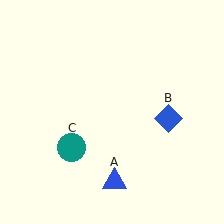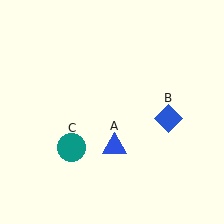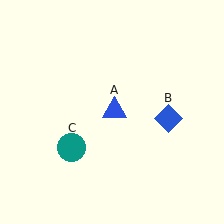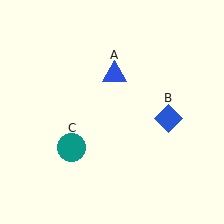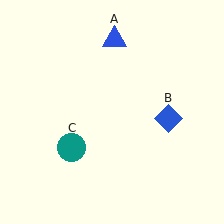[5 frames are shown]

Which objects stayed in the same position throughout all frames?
Blue diamond (object B) and teal circle (object C) remained stationary.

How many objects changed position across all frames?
1 object changed position: blue triangle (object A).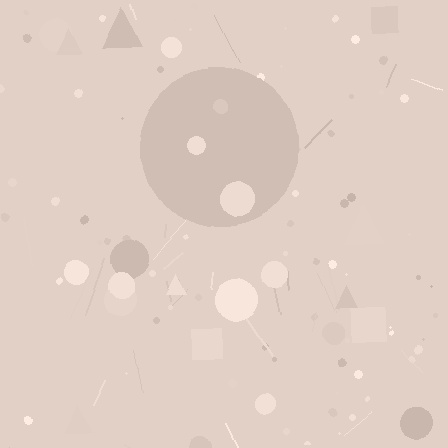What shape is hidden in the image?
A circle is hidden in the image.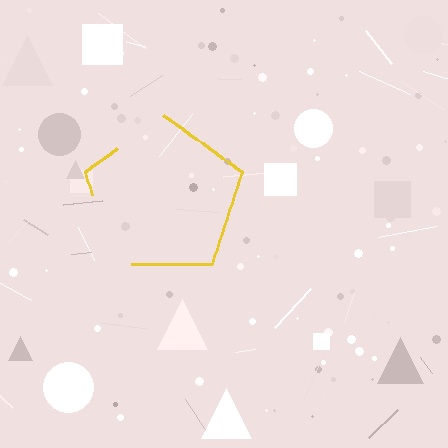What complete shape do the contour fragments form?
The contour fragments form a pentagon.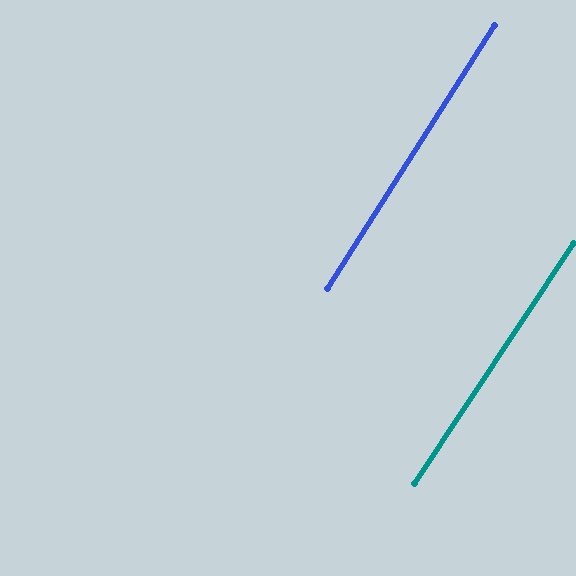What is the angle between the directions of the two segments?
Approximately 1 degree.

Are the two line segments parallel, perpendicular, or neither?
Parallel — their directions differ by only 1.0°.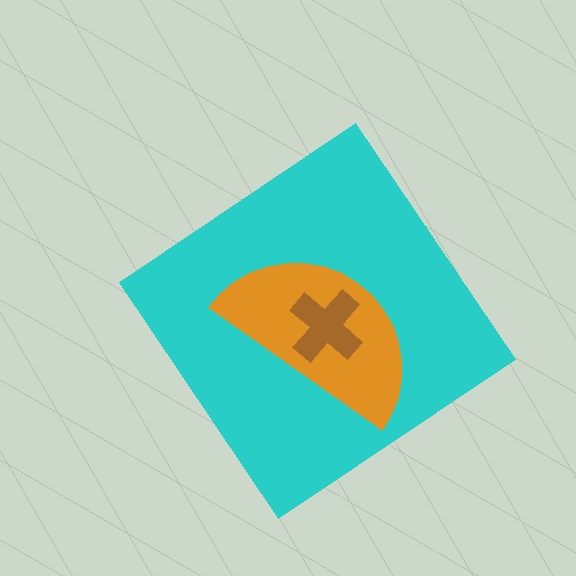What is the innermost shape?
The brown cross.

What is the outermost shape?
The cyan diamond.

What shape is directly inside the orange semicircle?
The brown cross.